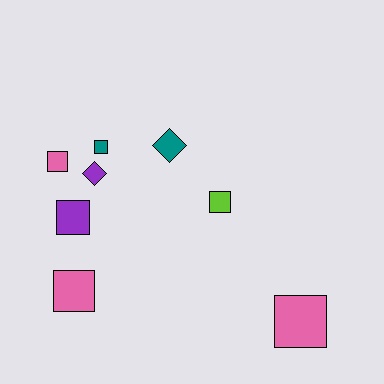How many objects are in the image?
There are 8 objects.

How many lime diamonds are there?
There are no lime diamonds.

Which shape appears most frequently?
Square, with 6 objects.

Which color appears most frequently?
Pink, with 3 objects.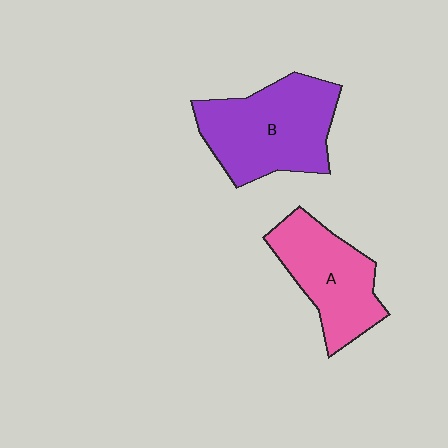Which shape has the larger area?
Shape B (purple).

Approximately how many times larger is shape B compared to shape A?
Approximately 1.3 times.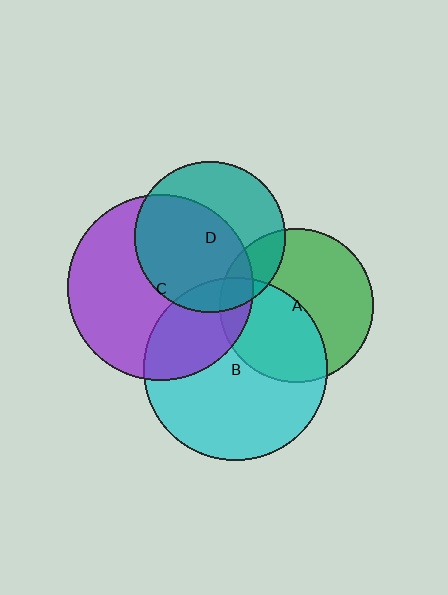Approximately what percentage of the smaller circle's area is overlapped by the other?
Approximately 45%.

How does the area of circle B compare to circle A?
Approximately 1.4 times.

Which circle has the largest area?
Circle C (purple).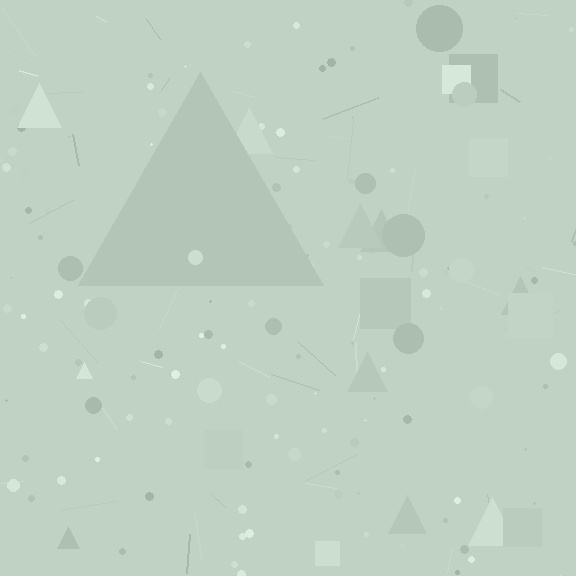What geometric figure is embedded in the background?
A triangle is embedded in the background.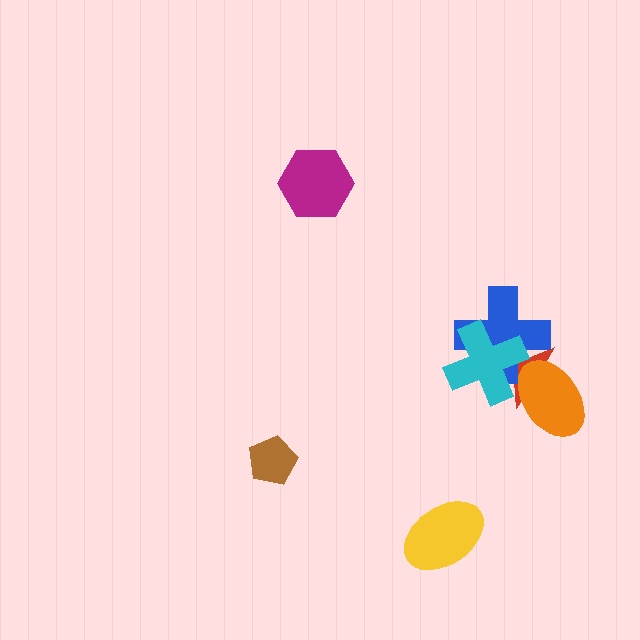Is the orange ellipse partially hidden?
Yes, it is partially covered by another shape.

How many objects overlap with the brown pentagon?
0 objects overlap with the brown pentagon.